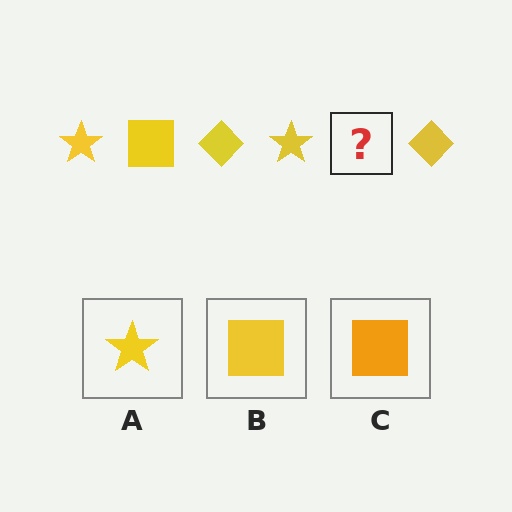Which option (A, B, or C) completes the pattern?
B.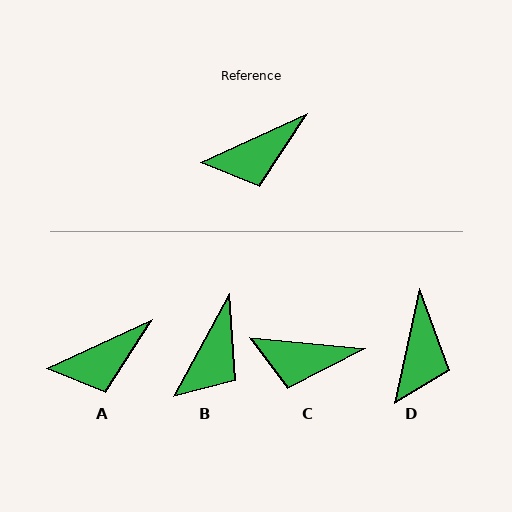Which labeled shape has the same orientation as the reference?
A.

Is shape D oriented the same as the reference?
No, it is off by about 53 degrees.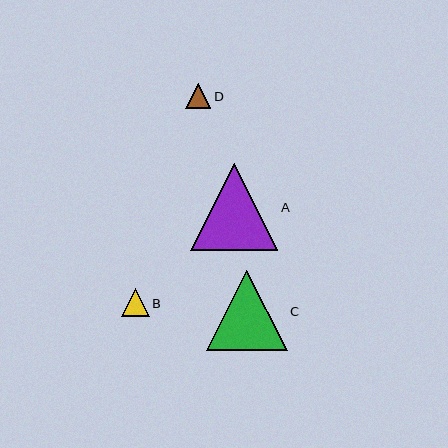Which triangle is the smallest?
Triangle D is the smallest with a size of approximately 26 pixels.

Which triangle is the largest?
Triangle A is the largest with a size of approximately 87 pixels.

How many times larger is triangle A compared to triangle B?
Triangle A is approximately 3.1 times the size of triangle B.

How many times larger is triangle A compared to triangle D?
Triangle A is approximately 3.4 times the size of triangle D.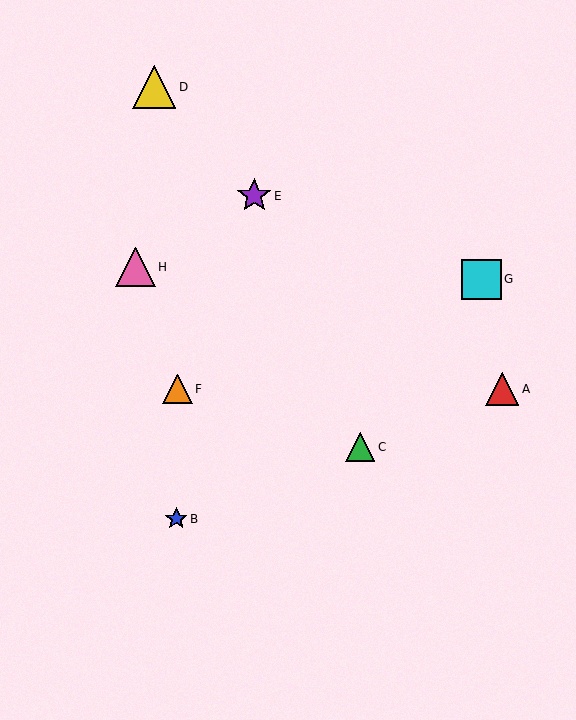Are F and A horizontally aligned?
Yes, both are at y≈389.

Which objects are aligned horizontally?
Objects A, F are aligned horizontally.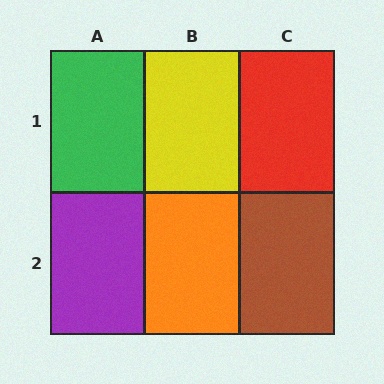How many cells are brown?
1 cell is brown.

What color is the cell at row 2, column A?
Purple.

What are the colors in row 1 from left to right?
Green, yellow, red.